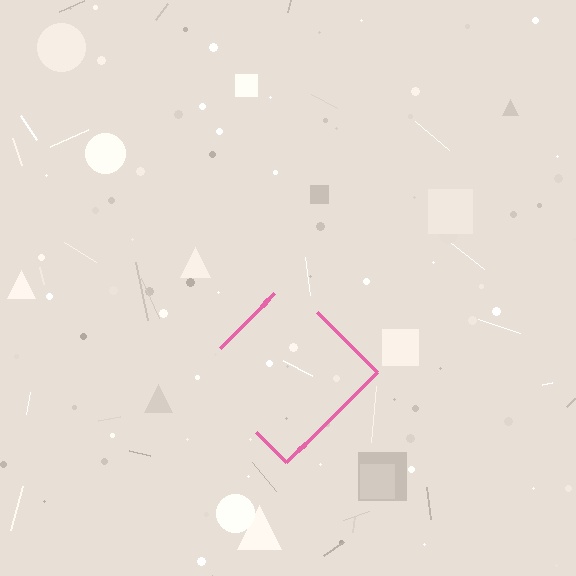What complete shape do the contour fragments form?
The contour fragments form a diamond.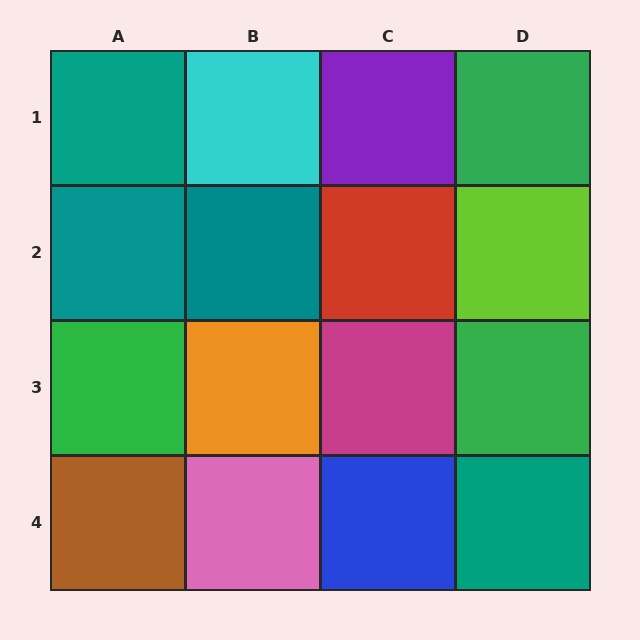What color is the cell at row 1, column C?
Purple.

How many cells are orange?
1 cell is orange.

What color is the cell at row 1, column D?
Green.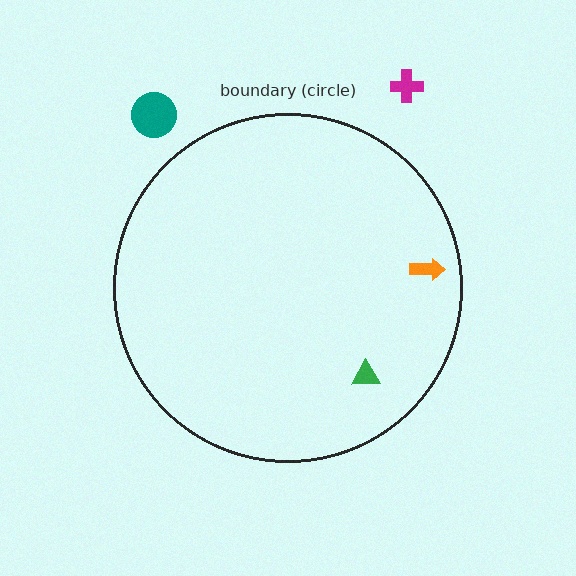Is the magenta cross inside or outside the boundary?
Outside.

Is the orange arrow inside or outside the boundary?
Inside.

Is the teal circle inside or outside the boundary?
Outside.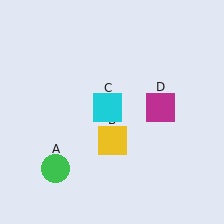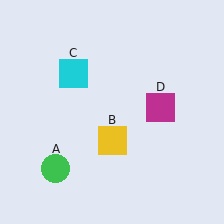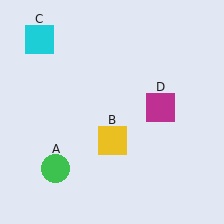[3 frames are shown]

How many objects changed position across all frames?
1 object changed position: cyan square (object C).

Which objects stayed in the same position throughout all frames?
Green circle (object A) and yellow square (object B) and magenta square (object D) remained stationary.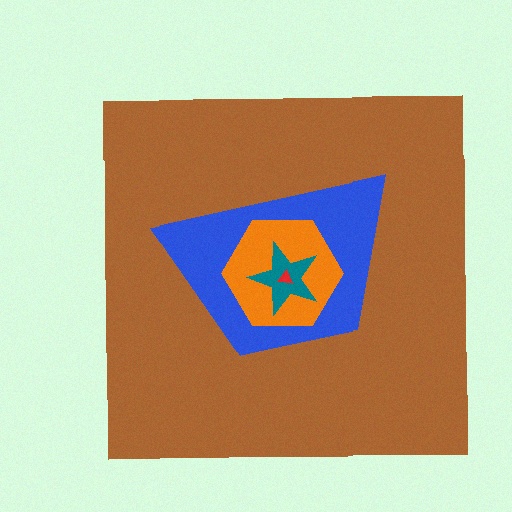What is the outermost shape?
The brown square.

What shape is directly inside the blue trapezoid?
The orange hexagon.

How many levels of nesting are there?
5.